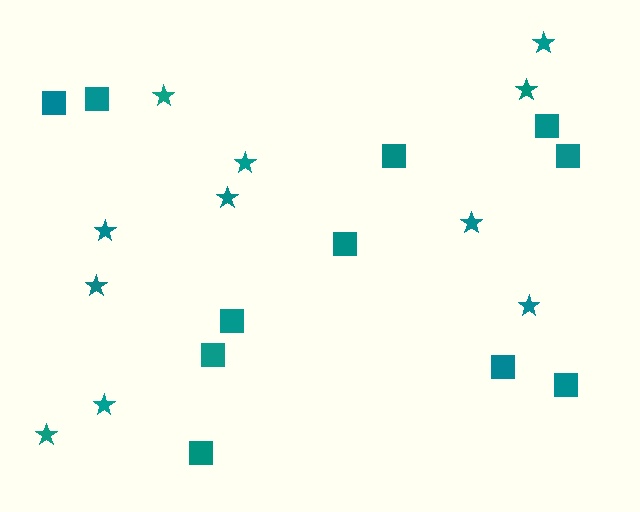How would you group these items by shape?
There are 2 groups: one group of stars (11) and one group of squares (11).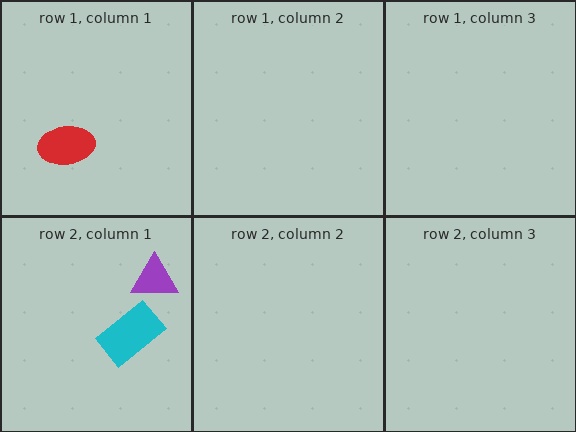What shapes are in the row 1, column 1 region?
The red ellipse.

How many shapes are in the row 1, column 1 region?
1.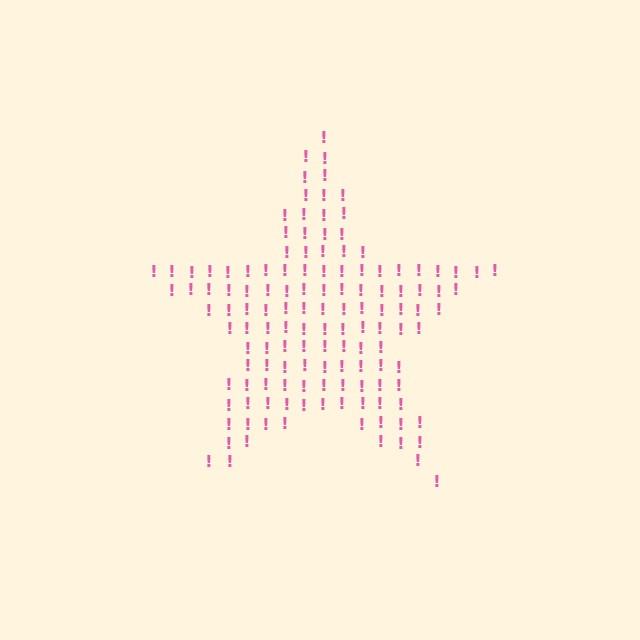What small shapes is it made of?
It is made of small exclamation marks.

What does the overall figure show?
The overall figure shows a star.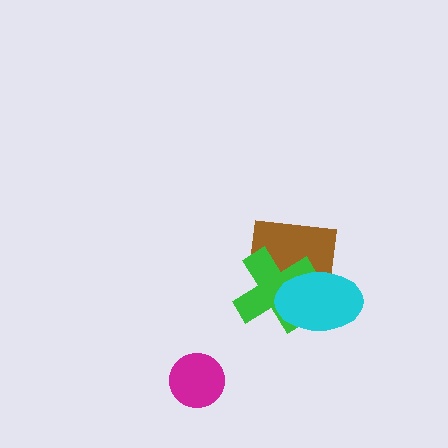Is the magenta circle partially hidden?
No, no other shape covers it.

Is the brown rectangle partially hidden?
Yes, it is partially covered by another shape.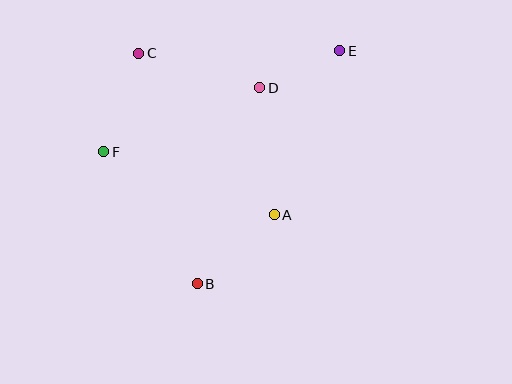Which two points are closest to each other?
Points D and E are closest to each other.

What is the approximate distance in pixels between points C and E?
The distance between C and E is approximately 201 pixels.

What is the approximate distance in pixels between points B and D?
The distance between B and D is approximately 206 pixels.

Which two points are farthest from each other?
Points B and E are farthest from each other.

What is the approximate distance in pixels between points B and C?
The distance between B and C is approximately 238 pixels.